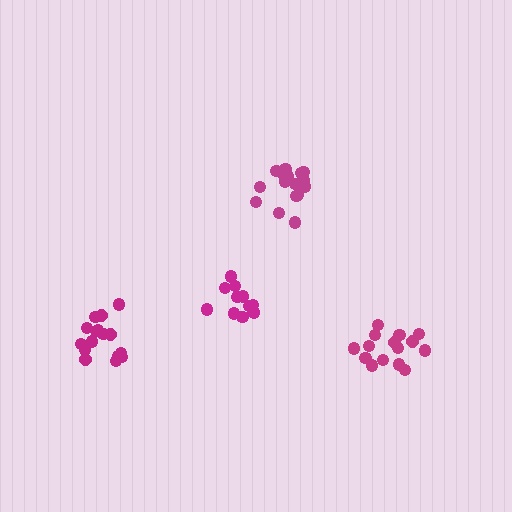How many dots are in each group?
Group 1: 16 dots, Group 2: 16 dots, Group 3: 15 dots, Group 4: 13 dots (60 total).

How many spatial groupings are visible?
There are 4 spatial groupings.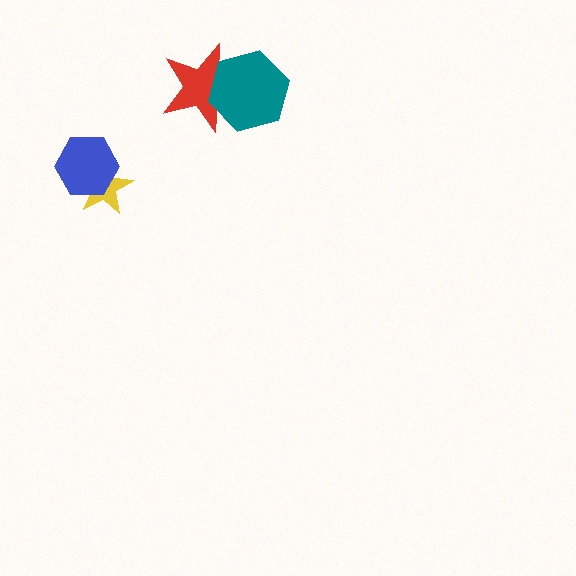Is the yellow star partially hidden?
Yes, it is partially covered by another shape.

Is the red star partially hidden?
Yes, it is partially covered by another shape.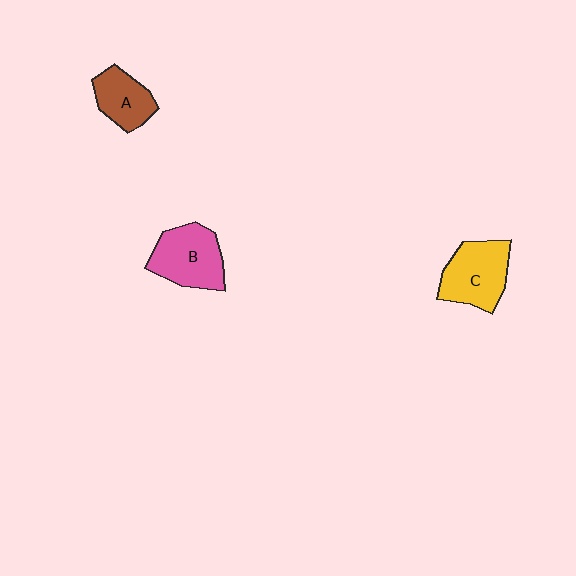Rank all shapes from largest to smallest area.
From largest to smallest: C (yellow), B (pink), A (brown).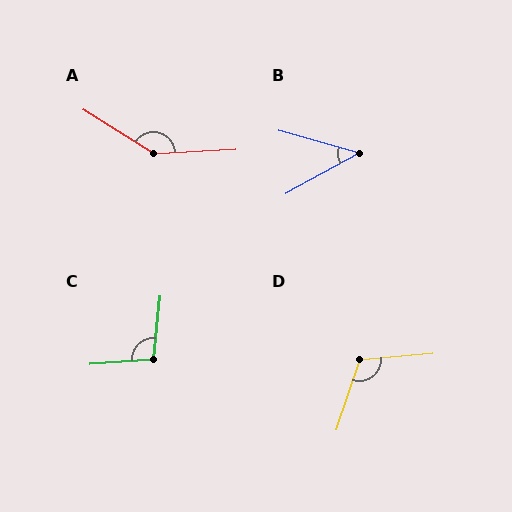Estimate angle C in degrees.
Approximately 100 degrees.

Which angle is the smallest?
B, at approximately 44 degrees.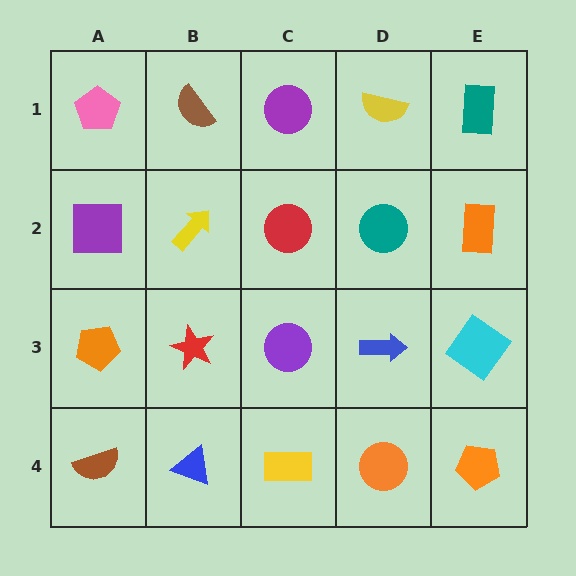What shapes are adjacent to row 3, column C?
A red circle (row 2, column C), a yellow rectangle (row 4, column C), a red star (row 3, column B), a blue arrow (row 3, column D).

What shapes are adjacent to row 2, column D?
A yellow semicircle (row 1, column D), a blue arrow (row 3, column D), a red circle (row 2, column C), an orange rectangle (row 2, column E).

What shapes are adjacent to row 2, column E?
A teal rectangle (row 1, column E), a cyan diamond (row 3, column E), a teal circle (row 2, column D).